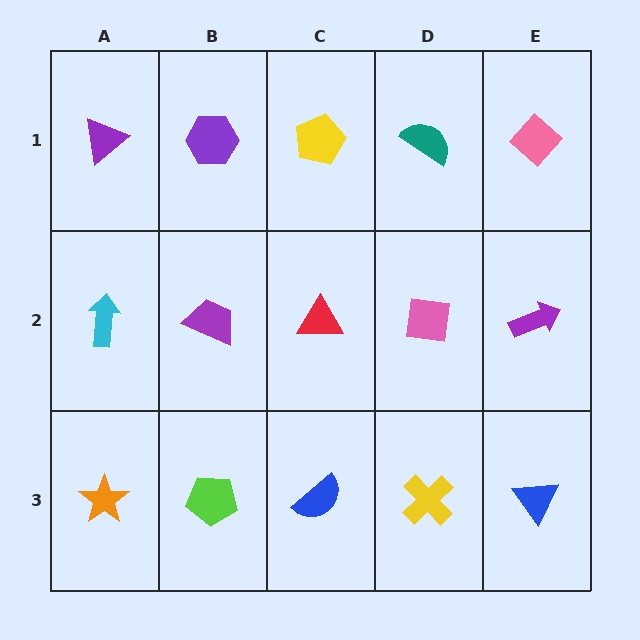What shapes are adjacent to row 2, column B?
A purple hexagon (row 1, column B), a lime pentagon (row 3, column B), a cyan arrow (row 2, column A), a red triangle (row 2, column C).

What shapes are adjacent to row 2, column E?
A pink diamond (row 1, column E), a blue triangle (row 3, column E), a pink square (row 2, column D).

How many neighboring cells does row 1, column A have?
2.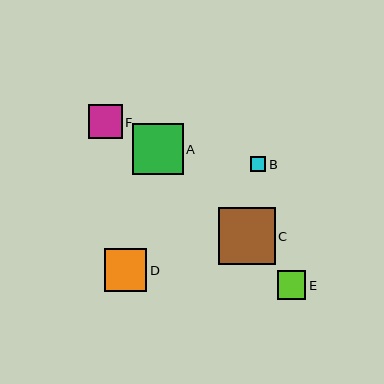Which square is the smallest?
Square B is the smallest with a size of approximately 15 pixels.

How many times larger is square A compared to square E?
Square A is approximately 1.8 times the size of square E.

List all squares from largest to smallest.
From largest to smallest: C, A, D, F, E, B.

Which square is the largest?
Square C is the largest with a size of approximately 57 pixels.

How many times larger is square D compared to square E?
Square D is approximately 1.5 times the size of square E.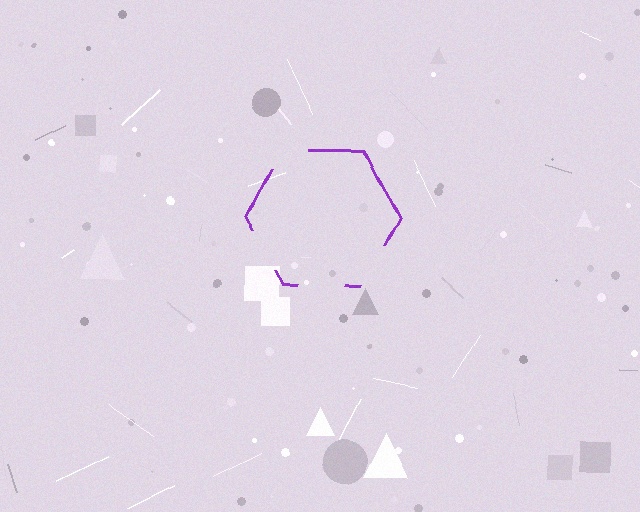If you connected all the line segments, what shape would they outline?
They would outline a hexagon.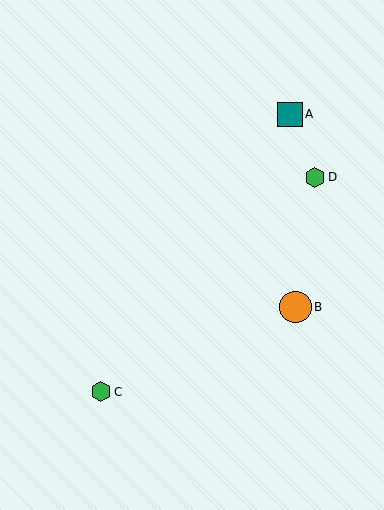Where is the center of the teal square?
The center of the teal square is at (290, 114).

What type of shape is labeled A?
Shape A is a teal square.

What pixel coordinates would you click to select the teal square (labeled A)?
Click at (290, 114) to select the teal square A.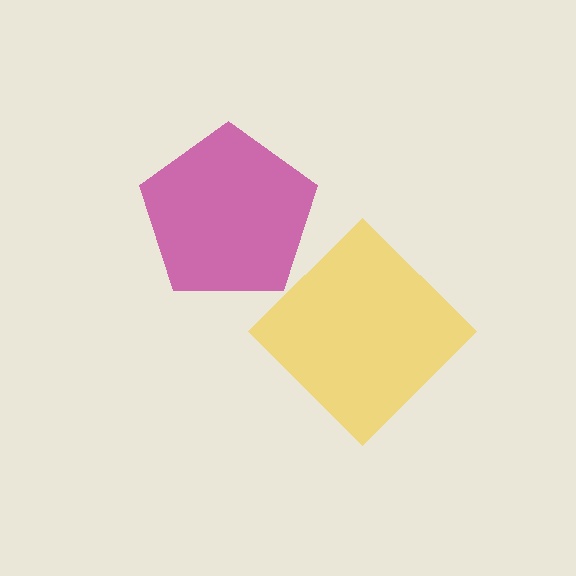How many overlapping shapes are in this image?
There are 2 overlapping shapes in the image.